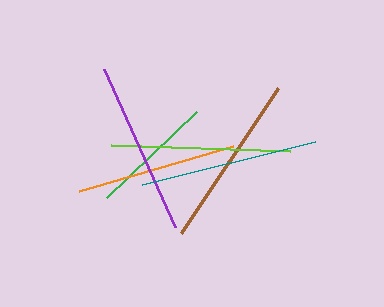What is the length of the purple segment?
The purple segment is approximately 174 pixels long.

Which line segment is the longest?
The lime line is the longest at approximately 179 pixels.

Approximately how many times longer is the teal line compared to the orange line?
The teal line is approximately 1.1 times the length of the orange line.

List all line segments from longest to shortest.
From longest to shortest: lime, teal, purple, brown, orange, green.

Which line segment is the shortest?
The green line is the shortest at approximately 125 pixels.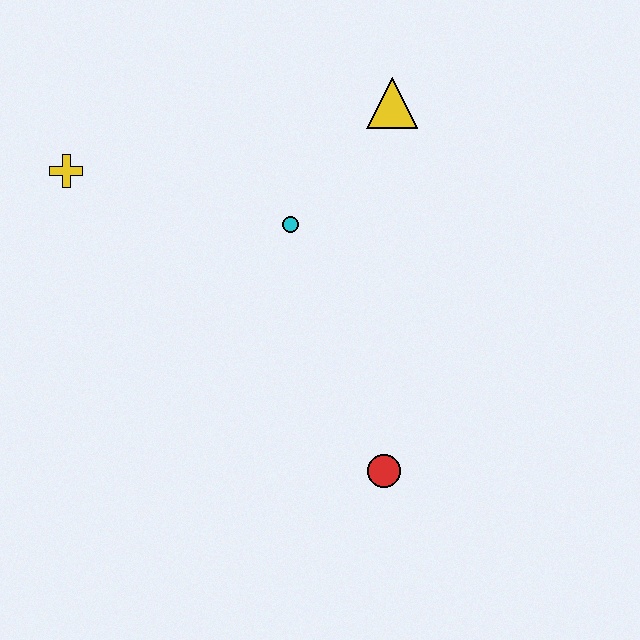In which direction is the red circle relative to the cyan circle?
The red circle is below the cyan circle.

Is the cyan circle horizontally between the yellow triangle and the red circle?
No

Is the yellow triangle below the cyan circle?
No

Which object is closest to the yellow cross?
The cyan circle is closest to the yellow cross.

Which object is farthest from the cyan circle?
The red circle is farthest from the cyan circle.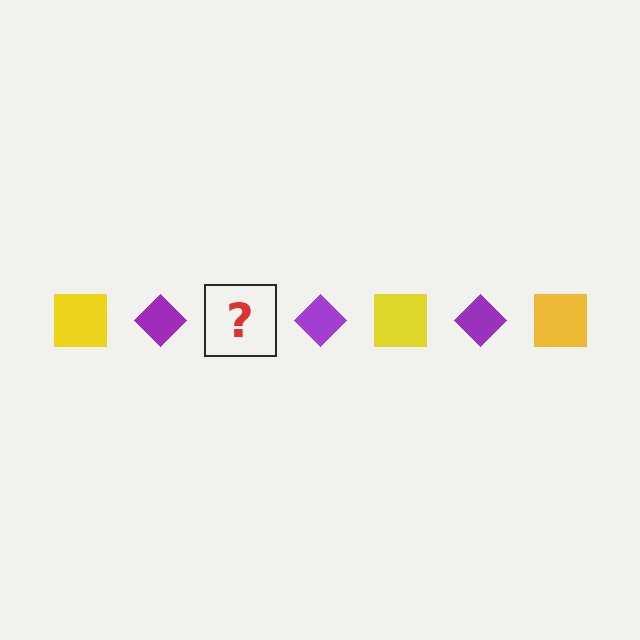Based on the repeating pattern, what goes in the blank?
The blank should be a yellow square.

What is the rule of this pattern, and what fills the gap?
The rule is that the pattern alternates between yellow square and purple diamond. The gap should be filled with a yellow square.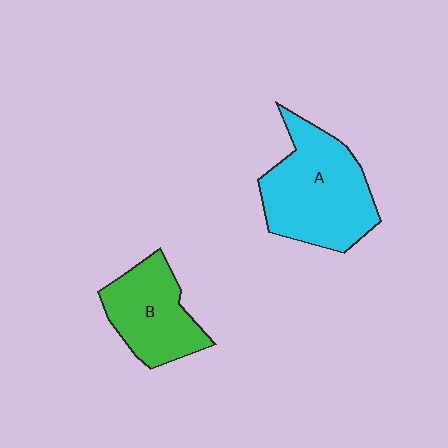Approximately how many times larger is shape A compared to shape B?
Approximately 1.4 times.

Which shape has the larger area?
Shape A (cyan).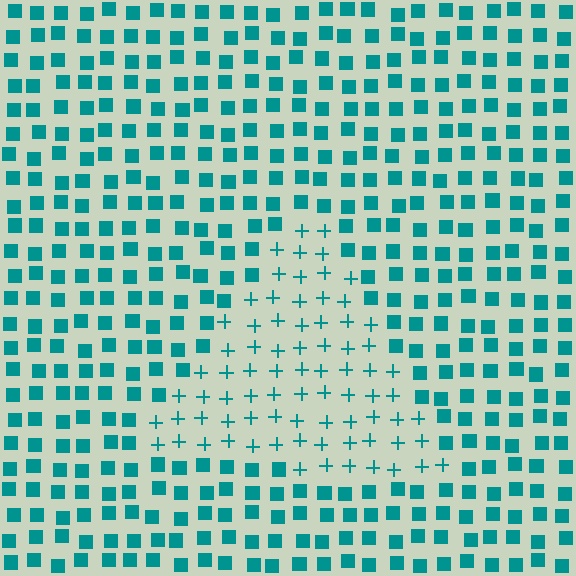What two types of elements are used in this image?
The image uses plus signs inside the triangle region and squares outside it.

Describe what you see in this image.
The image is filled with small teal elements arranged in a uniform grid. A triangle-shaped region contains plus signs, while the surrounding area contains squares. The boundary is defined purely by the change in element shape.